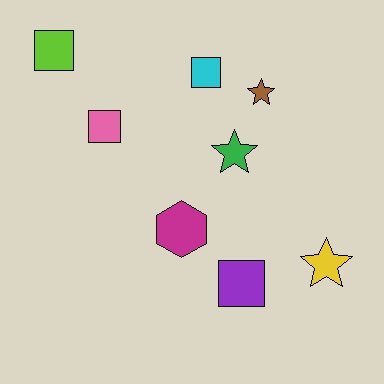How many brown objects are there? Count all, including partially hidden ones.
There is 1 brown object.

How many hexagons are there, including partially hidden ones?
There is 1 hexagon.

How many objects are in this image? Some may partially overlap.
There are 8 objects.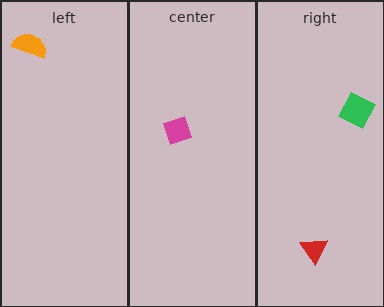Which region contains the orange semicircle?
The left region.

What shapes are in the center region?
The magenta diamond.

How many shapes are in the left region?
1.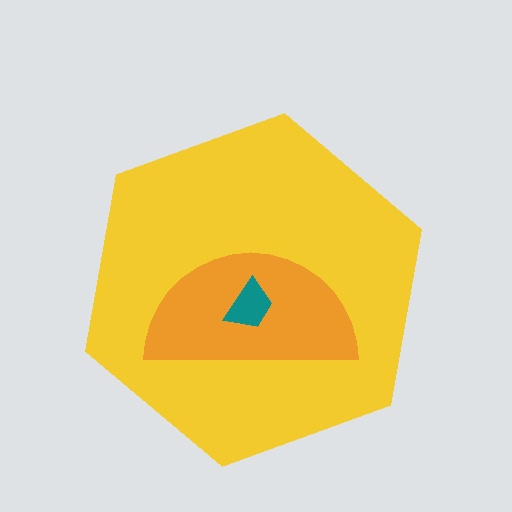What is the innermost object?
The teal trapezoid.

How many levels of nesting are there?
3.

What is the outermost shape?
The yellow hexagon.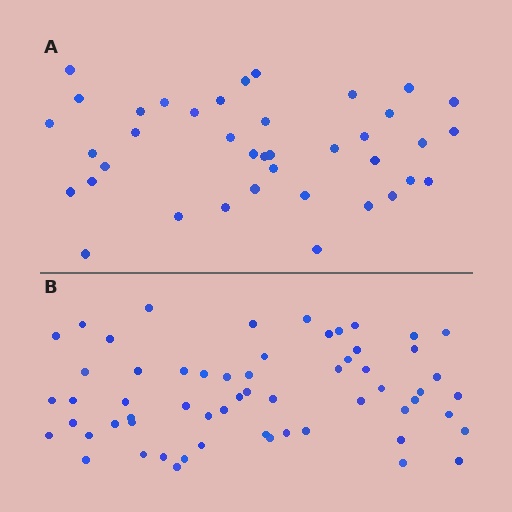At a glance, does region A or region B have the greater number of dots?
Region B (the bottom region) has more dots.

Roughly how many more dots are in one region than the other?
Region B has approximately 20 more dots than region A.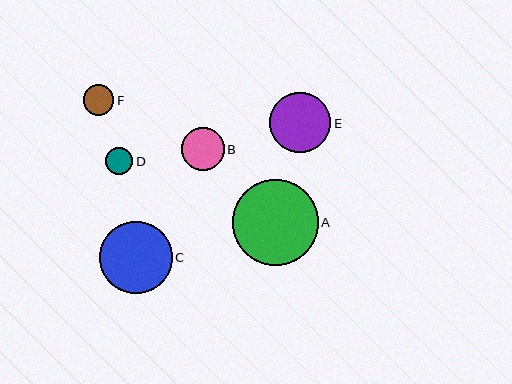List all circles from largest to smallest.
From largest to smallest: A, C, E, B, F, D.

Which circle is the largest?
Circle A is the largest with a size of approximately 86 pixels.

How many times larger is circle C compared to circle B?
Circle C is approximately 1.7 times the size of circle B.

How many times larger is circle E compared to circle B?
Circle E is approximately 1.4 times the size of circle B.